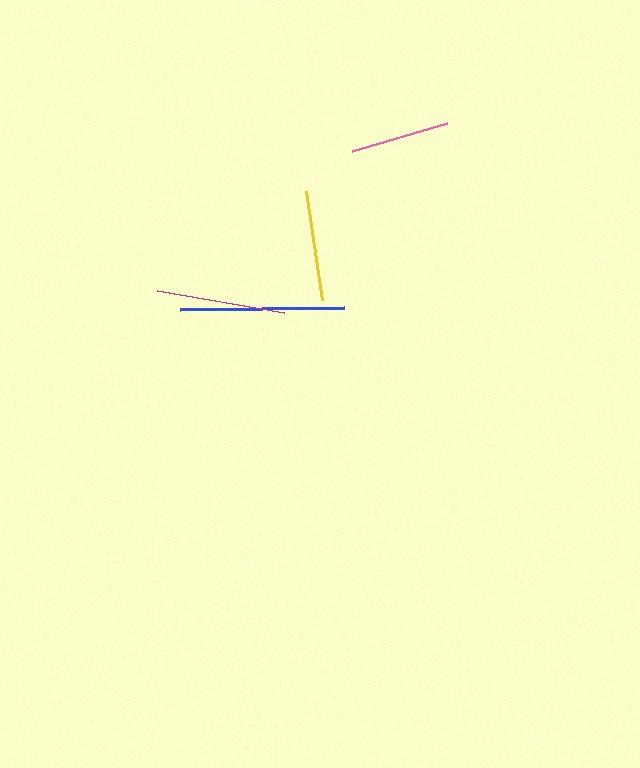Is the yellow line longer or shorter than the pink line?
The yellow line is longer than the pink line.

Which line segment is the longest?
The blue line is the longest at approximately 164 pixels.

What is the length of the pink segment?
The pink segment is approximately 99 pixels long.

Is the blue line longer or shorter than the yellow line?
The blue line is longer than the yellow line.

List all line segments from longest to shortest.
From longest to shortest: blue, magenta, yellow, pink.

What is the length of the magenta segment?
The magenta segment is approximately 129 pixels long.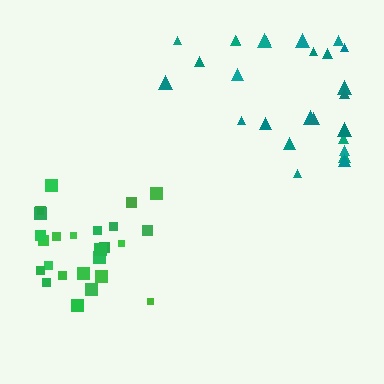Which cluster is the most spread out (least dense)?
Teal.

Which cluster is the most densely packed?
Green.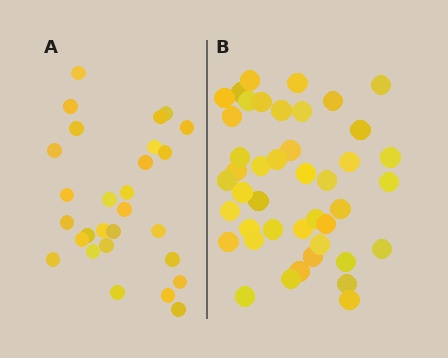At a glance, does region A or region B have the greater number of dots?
Region B (the right region) has more dots.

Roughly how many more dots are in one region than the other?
Region B has approximately 15 more dots than region A.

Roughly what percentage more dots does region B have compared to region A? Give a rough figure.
About 55% more.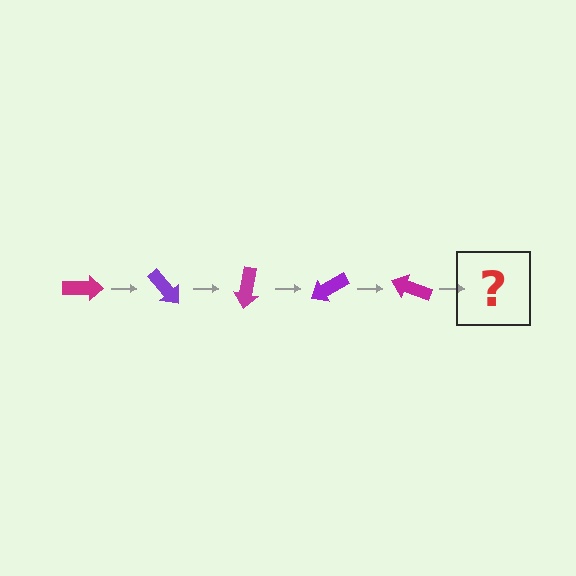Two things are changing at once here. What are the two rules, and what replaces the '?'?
The two rules are that it rotates 50 degrees each step and the color cycles through magenta and purple. The '?' should be a purple arrow, rotated 250 degrees from the start.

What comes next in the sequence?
The next element should be a purple arrow, rotated 250 degrees from the start.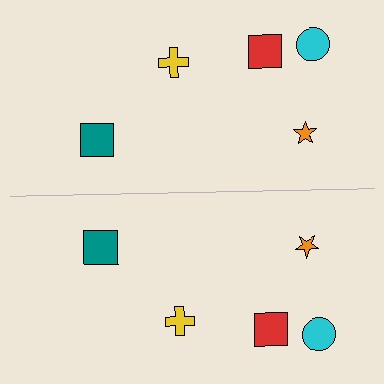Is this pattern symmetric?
Yes, this pattern has bilateral (reflection) symmetry.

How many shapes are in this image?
There are 10 shapes in this image.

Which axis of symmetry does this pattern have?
The pattern has a horizontal axis of symmetry running through the center of the image.